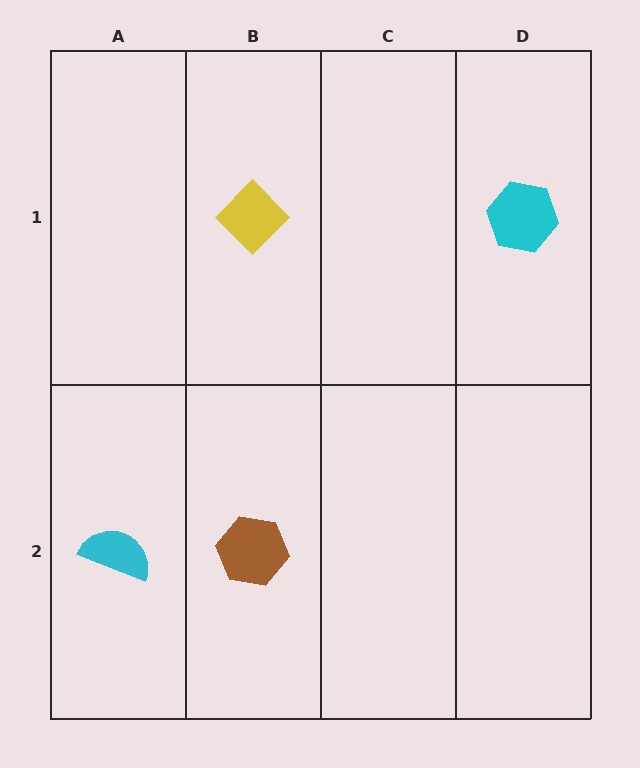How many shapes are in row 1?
2 shapes.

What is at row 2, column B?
A brown hexagon.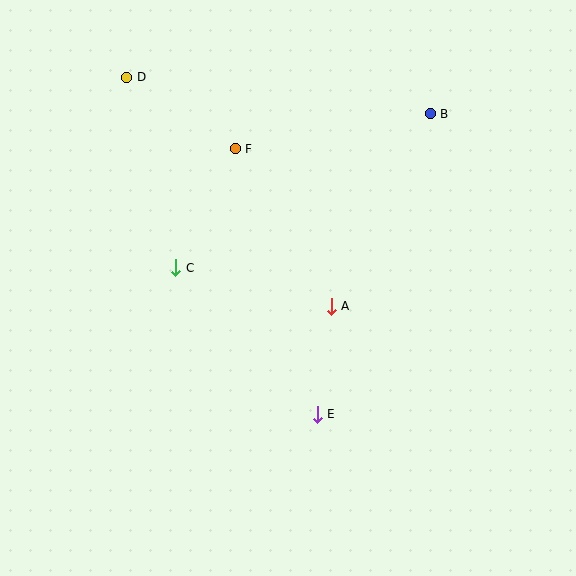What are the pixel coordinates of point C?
Point C is at (176, 268).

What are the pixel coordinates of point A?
Point A is at (331, 306).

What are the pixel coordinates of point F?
Point F is at (235, 149).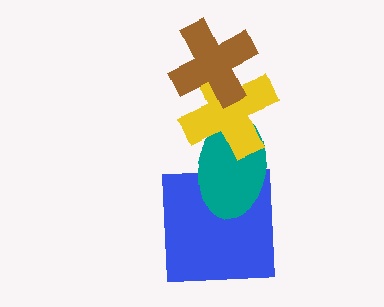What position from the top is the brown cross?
The brown cross is 1st from the top.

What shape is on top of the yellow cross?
The brown cross is on top of the yellow cross.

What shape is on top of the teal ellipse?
The yellow cross is on top of the teal ellipse.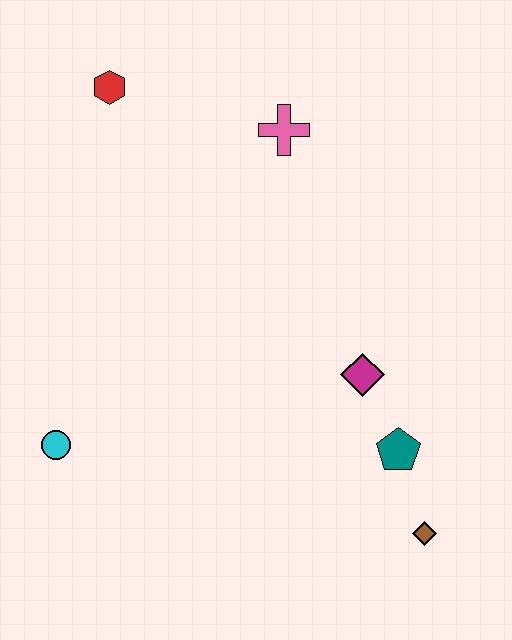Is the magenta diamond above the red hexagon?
No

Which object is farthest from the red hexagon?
The brown diamond is farthest from the red hexagon.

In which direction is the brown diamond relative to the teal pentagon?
The brown diamond is below the teal pentagon.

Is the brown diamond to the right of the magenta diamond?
Yes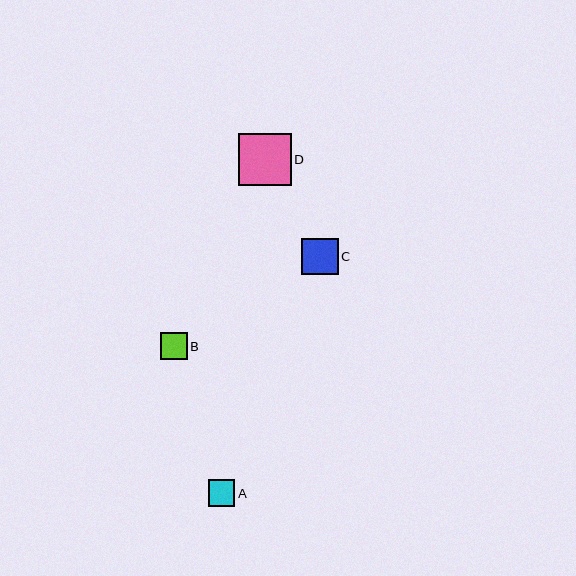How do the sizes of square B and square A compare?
Square B and square A are approximately the same size.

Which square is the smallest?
Square A is the smallest with a size of approximately 26 pixels.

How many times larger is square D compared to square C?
Square D is approximately 1.4 times the size of square C.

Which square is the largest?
Square D is the largest with a size of approximately 53 pixels.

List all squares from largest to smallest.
From largest to smallest: D, C, B, A.